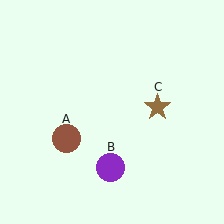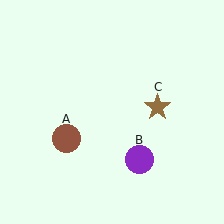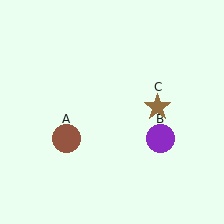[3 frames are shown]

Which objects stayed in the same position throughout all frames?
Brown circle (object A) and brown star (object C) remained stationary.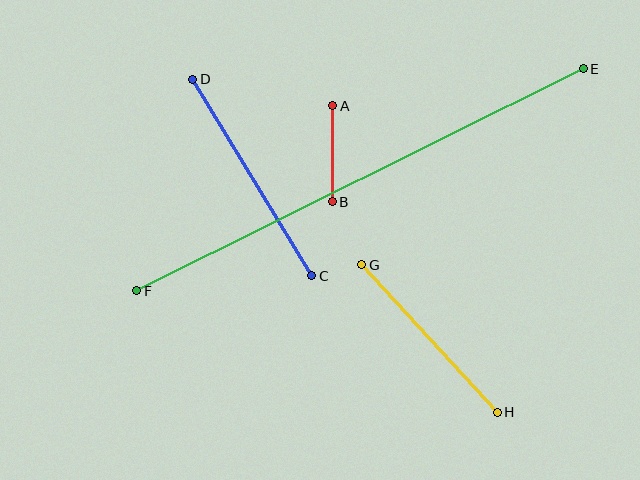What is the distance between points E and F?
The distance is approximately 499 pixels.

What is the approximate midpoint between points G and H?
The midpoint is at approximately (430, 339) pixels.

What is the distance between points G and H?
The distance is approximately 200 pixels.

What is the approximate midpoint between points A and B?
The midpoint is at approximately (333, 154) pixels.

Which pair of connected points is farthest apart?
Points E and F are farthest apart.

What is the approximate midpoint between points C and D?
The midpoint is at approximately (252, 178) pixels.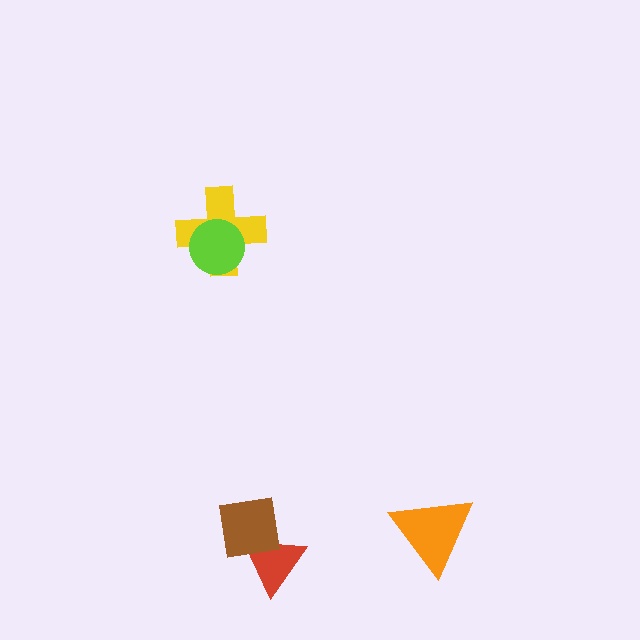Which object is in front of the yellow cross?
The lime circle is in front of the yellow cross.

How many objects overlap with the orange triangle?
0 objects overlap with the orange triangle.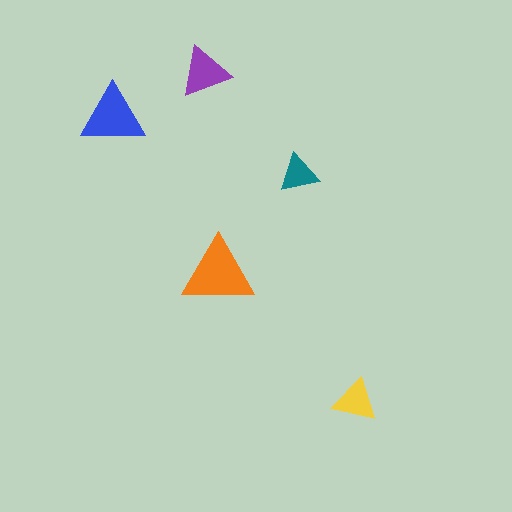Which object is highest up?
The purple triangle is topmost.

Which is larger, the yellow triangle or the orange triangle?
The orange one.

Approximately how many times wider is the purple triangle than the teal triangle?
About 1.5 times wider.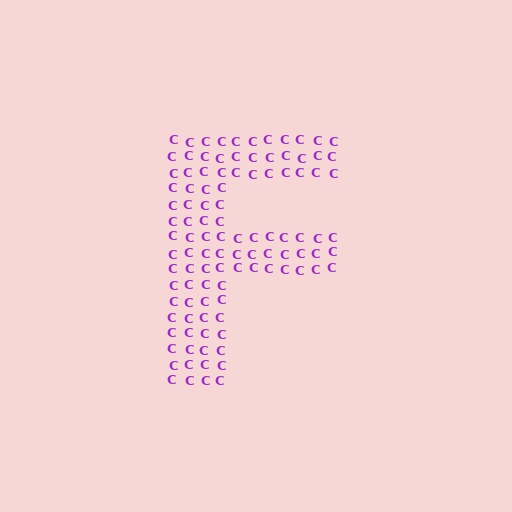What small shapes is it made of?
It is made of small letter C's.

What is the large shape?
The large shape is the letter F.